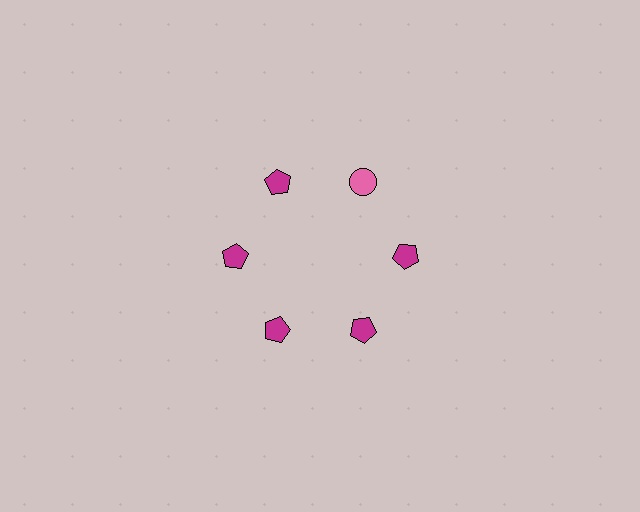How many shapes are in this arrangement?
There are 6 shapes arranged in a ring pattern.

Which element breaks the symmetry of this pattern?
The pink circle at roughly the 1 o'clock position breaks the symmetry. All other shapes are magenta pentagons.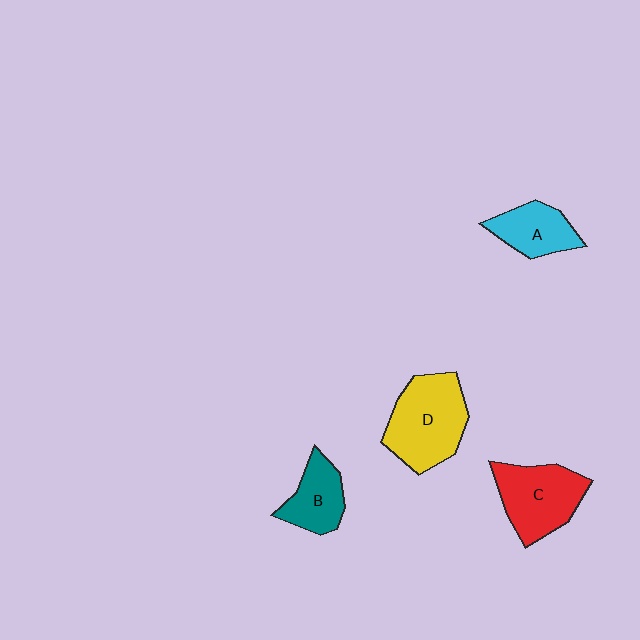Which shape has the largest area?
Shape D (yellow).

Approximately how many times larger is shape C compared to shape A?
Approximately 1.5 times.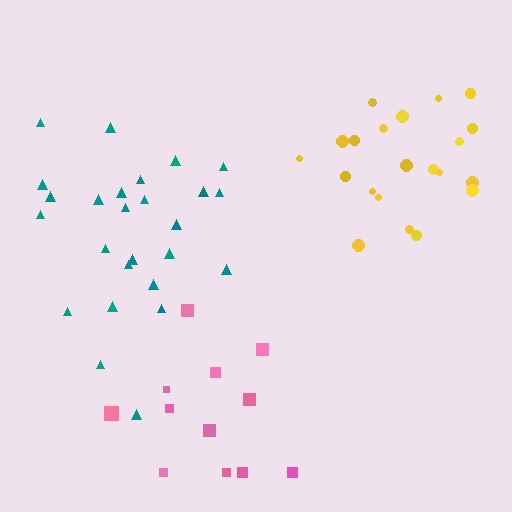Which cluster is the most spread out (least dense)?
Pink.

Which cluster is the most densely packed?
Yellow.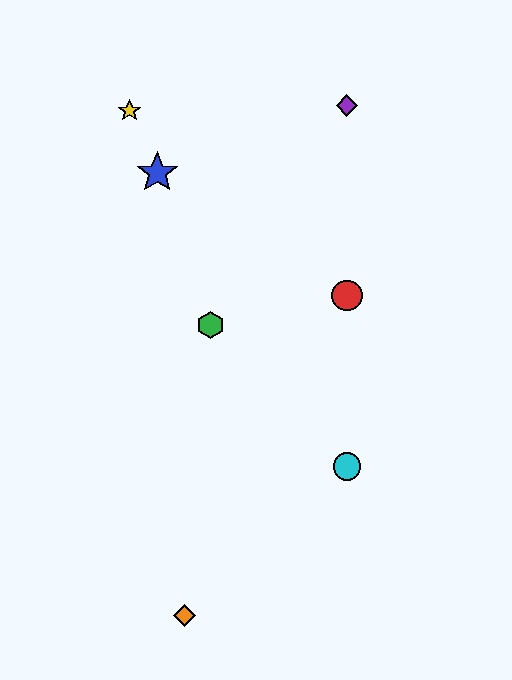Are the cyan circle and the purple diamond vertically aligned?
Yes, both are at x≈347.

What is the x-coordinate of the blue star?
The blue star is at x≈157.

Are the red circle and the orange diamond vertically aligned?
No, the red circle is at x≈347 and the orange diamond is at x≈184.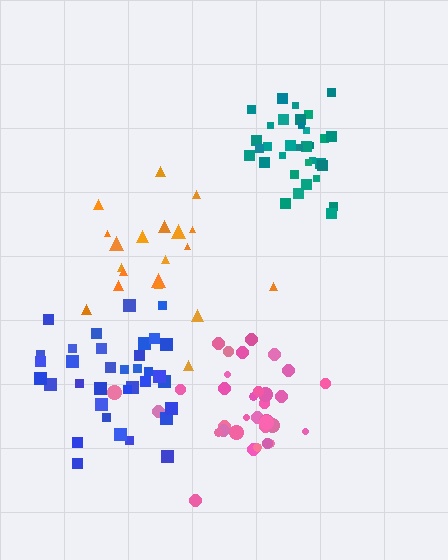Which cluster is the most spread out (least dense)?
Orange.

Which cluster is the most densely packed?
Teal.